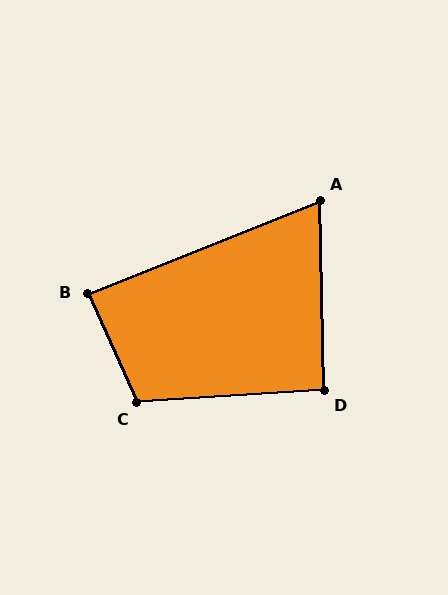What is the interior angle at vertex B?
Approximately 87 degrees (approximately right).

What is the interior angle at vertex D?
Approximately 93 degrees (approximately right).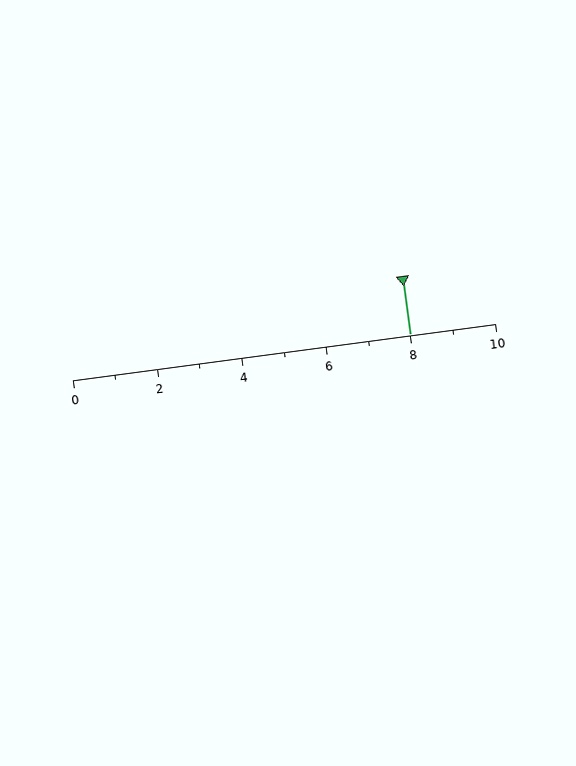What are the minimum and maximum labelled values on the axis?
The axis runs from 0 to 10.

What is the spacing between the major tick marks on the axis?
The major ticks are spaced 2 apart.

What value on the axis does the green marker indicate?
The marker indicates approximately 8.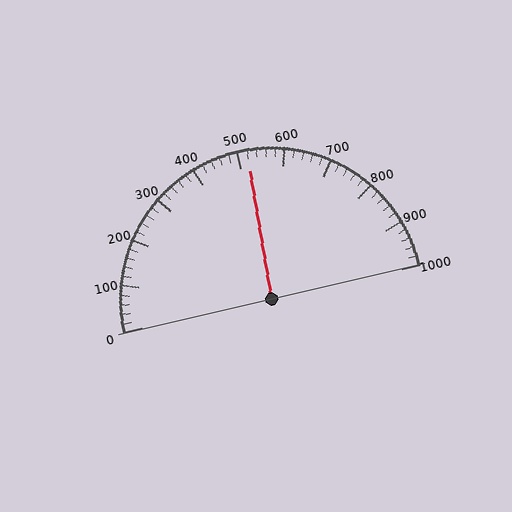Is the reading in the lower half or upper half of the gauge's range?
The reading is in the upper half of the range (0 to 1000).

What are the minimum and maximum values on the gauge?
The gauge ranges from 0 to 1000.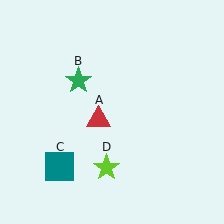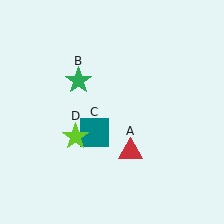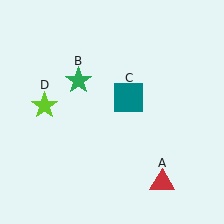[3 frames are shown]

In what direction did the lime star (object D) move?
The lime star (object D) moved up and to the left.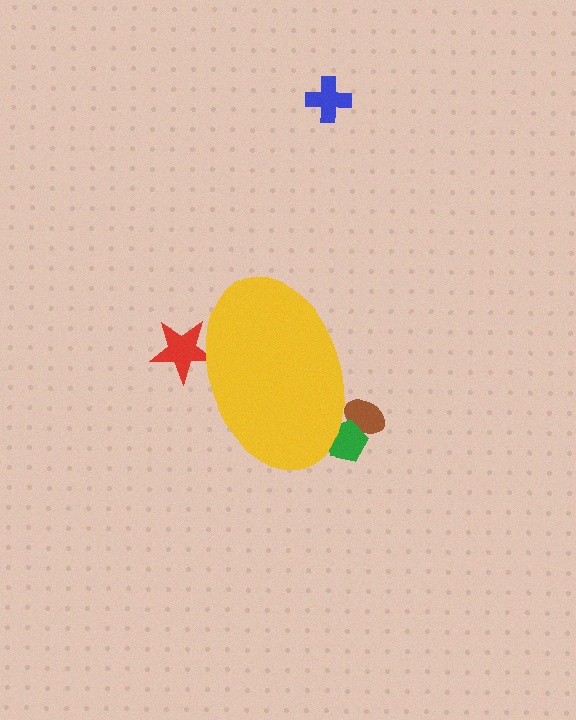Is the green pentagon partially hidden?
Yes, the green pentagon is partially hidden behind the yellow ellipse.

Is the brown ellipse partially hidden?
Yes, the brown ellipse is partially hidden behind the yellow ellipse.